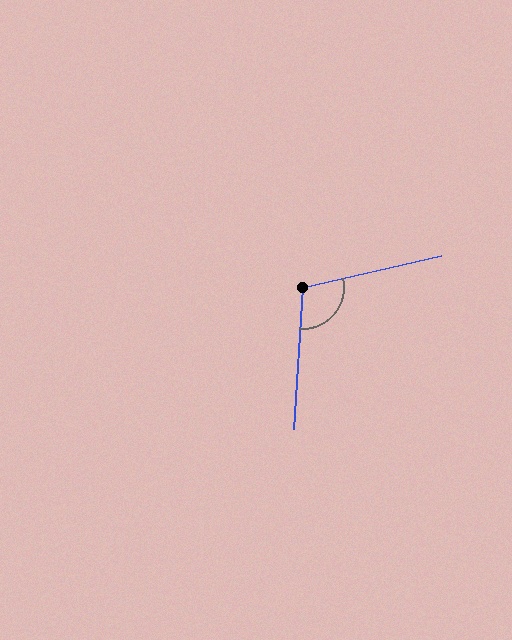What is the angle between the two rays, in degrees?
Approximately 107 degrees.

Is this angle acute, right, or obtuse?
It is obtuse.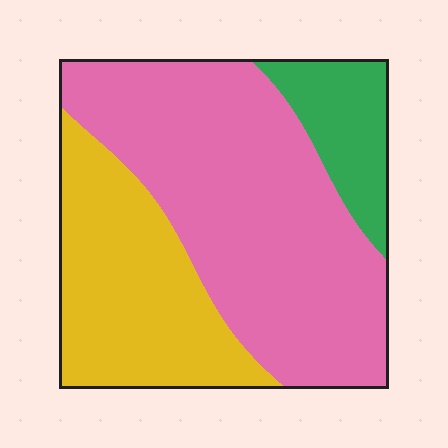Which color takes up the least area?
Green, at roughly 15%.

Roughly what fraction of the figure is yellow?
Yellow covers roughly 30% of the figure.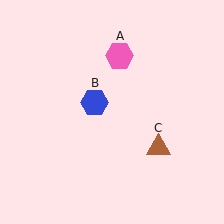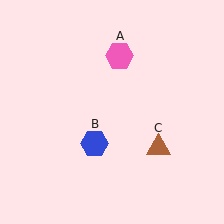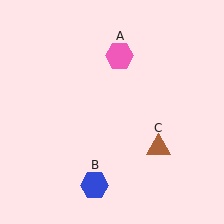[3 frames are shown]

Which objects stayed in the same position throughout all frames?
Pink hexagon (object A) and brown triangle (object C) remained stationary.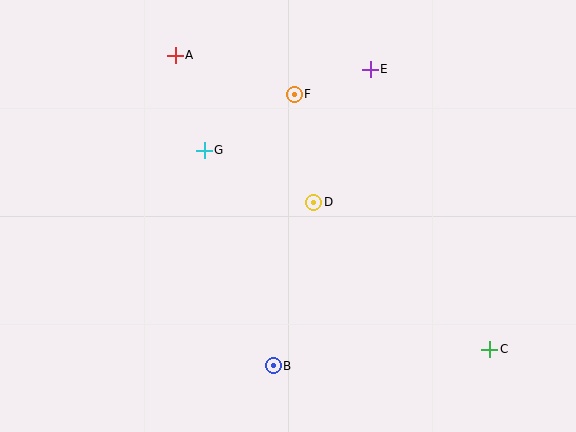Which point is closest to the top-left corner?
Point A is closest to the top-left corner.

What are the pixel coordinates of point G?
Point G is at (204, 150).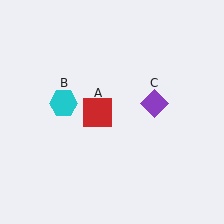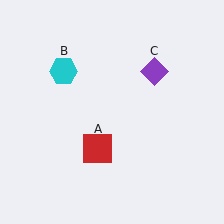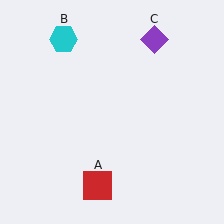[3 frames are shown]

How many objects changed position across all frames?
3 objects changed position: red square (object A), cyan hexagon (object B), purple diamond (object C).